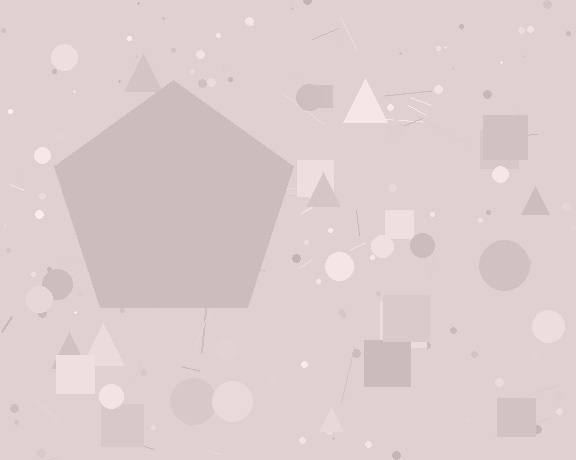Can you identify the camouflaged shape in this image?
The camouflaged shape is a pentagon.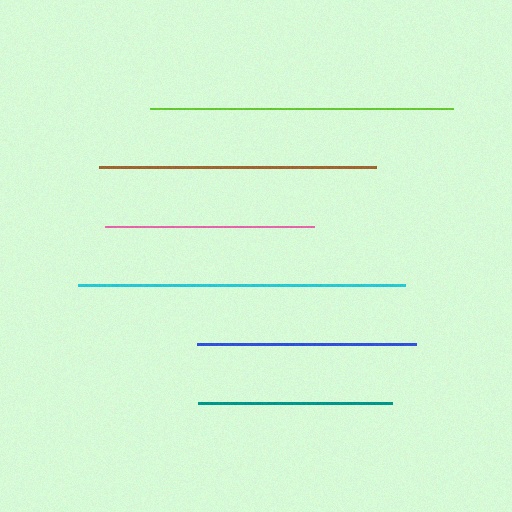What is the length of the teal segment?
The teal segment is approximately 194 pixels long.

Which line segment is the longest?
The cyan line is the longest at approximately 327 pixels.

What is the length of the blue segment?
The blue segment is approximately 219 pixels long.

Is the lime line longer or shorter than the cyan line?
The cyan line is longer than the lime line.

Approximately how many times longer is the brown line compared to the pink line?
The brown line is approximately 1.3 times the length of the pink line.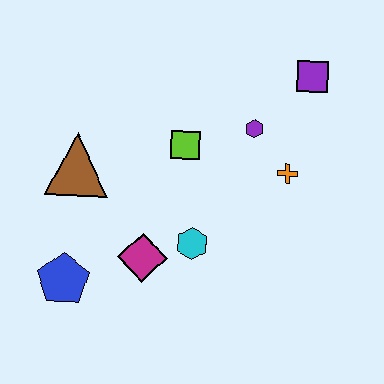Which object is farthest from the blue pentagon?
The purple square is farthest from the blue pentagon.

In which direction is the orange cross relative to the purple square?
The orange cross is below the purple square.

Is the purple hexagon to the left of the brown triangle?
No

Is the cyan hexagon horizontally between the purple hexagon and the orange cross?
No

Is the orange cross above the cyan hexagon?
Yes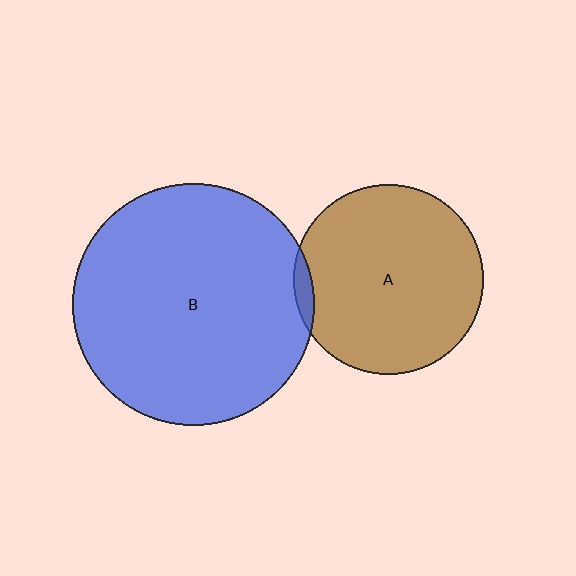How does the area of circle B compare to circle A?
Approximately 1.6 times.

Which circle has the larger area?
Circle B (blue).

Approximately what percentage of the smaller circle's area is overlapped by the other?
Approximately 5%.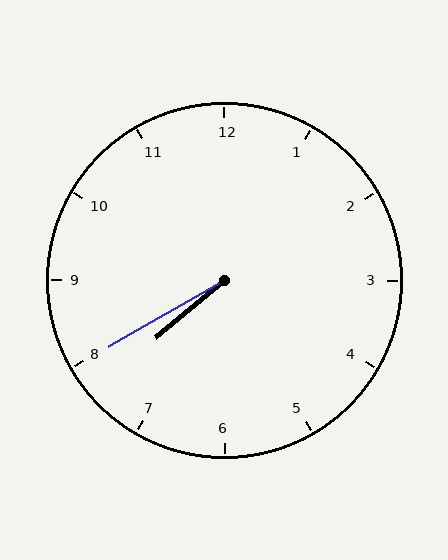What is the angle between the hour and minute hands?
Approximately 10 degrees.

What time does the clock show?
7:40.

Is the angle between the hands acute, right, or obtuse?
It is acute.